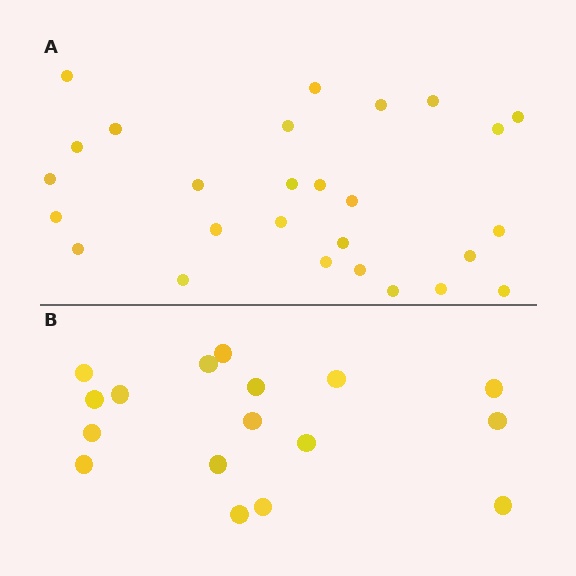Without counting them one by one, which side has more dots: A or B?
Region A (the top region) has more dots.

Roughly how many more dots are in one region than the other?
Region A has roughly 10 or so more dots than region B.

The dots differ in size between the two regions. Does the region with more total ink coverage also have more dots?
No. Region B has more total ink coverage because its dots are larger, but region A actually contains more individual dots. Total area can be misleading — the number of items is what matters here.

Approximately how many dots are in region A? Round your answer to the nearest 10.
About 30 dots. (The exact count is 27, which rounds to 30.)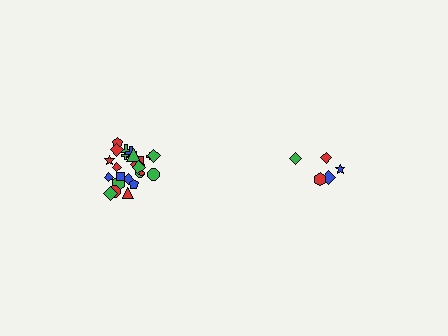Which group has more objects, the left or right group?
The left group.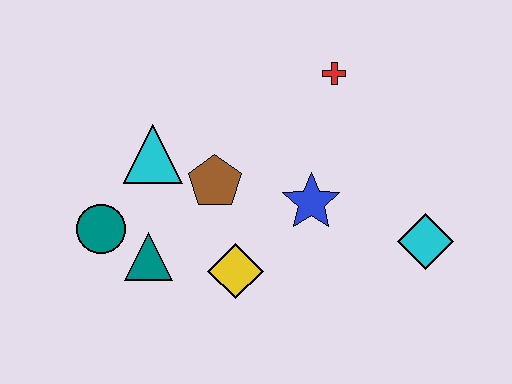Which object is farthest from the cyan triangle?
The cyan diamond is farthest from the cyan triangle.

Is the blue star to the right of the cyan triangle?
Yes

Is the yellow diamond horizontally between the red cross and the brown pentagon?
Yes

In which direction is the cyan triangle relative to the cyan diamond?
The cyan triangle is to the left of the cyan diamond.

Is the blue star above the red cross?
No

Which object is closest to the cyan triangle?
The brown pentagon is closest to the cyan triangle.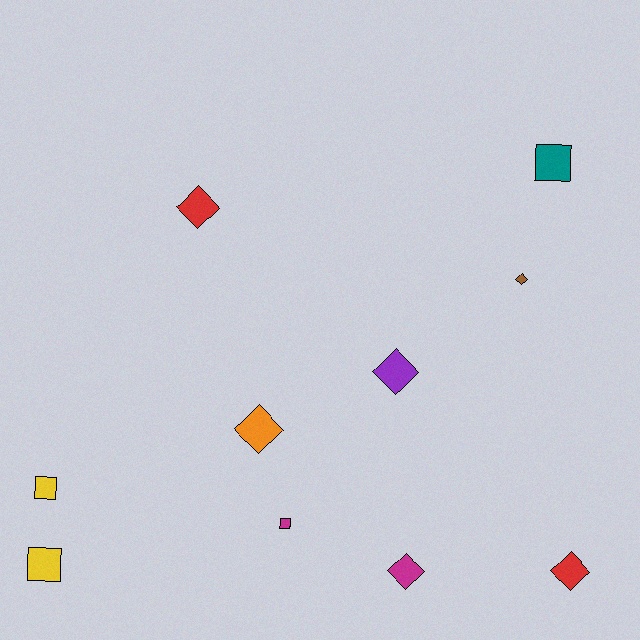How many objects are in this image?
There are 10 objects.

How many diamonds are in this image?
There are 6 diamonds.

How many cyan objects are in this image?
There are no cyan objects.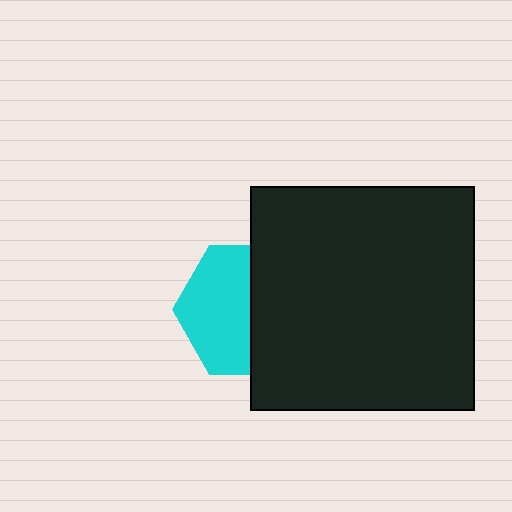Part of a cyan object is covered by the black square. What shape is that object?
It is a hexagon.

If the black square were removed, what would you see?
You would see the complete cyan hexagon.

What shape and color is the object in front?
The object in front is a black square.